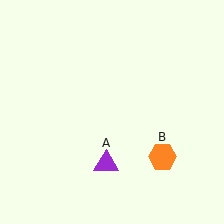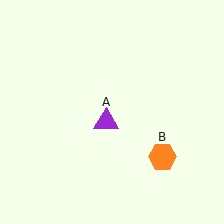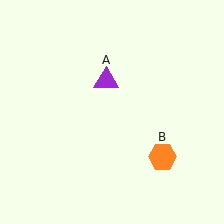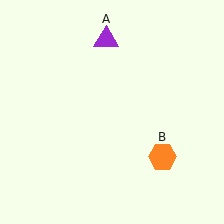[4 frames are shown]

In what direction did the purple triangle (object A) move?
The purple triangle (object A) moved up.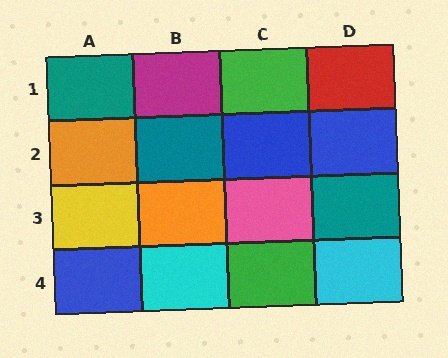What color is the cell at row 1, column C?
Green.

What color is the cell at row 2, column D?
Blue.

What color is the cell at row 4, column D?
Cyan.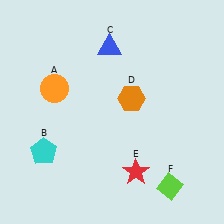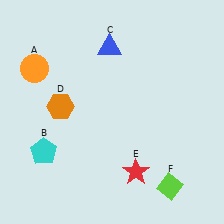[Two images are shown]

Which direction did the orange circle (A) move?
The orange circle (A) moved left.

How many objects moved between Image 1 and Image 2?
2 objects moved between the two images.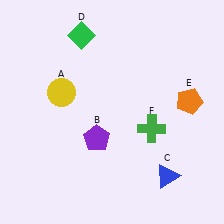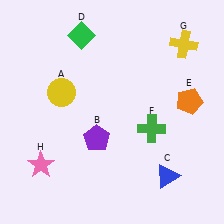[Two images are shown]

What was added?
A yellow cross (G), a pink star (H) were added in Image 2.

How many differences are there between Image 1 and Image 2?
There are 2 differences between the two images.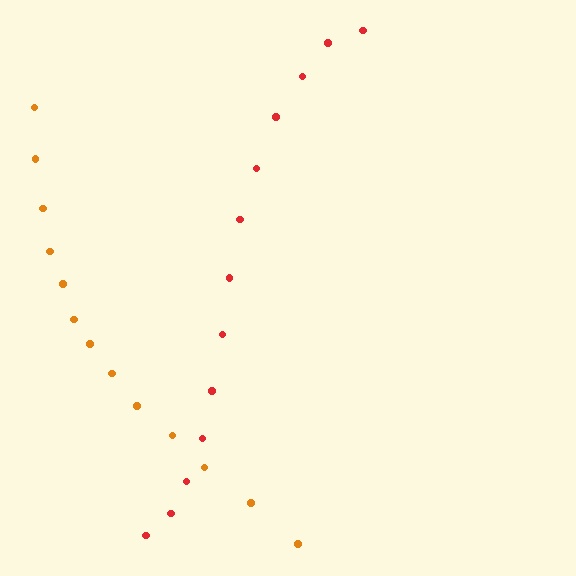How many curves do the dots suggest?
There are 2 distinct paths.